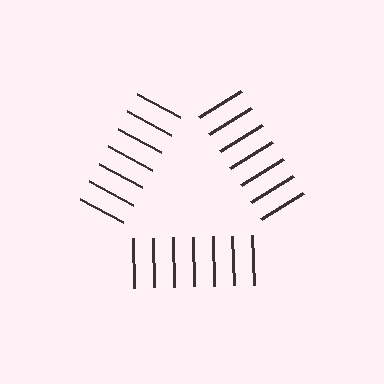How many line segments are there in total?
21 — 7 along each of the 3 edges.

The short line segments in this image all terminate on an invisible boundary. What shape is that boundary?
An illusory triangle — the line segments terminate on its edges but no continuous stroke is drawn.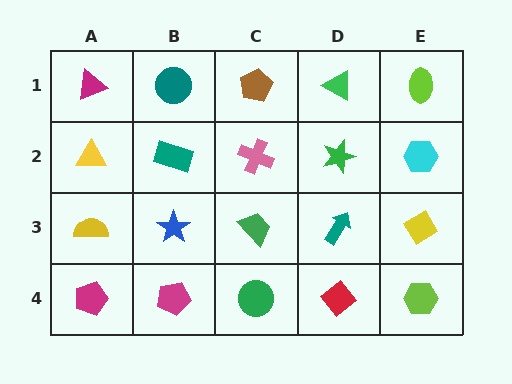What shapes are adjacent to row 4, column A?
A yellow semicircle (row 3, column A), a magenta pentagon (row 4, column B).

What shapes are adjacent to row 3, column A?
A yellow triangle (row 2, column A), a magenta pentagon (row 4, column A), a blue star (row 3, column B).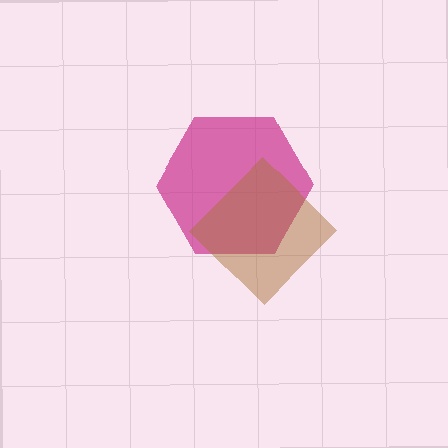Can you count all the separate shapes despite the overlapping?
Yes, there are 2 separate shapes.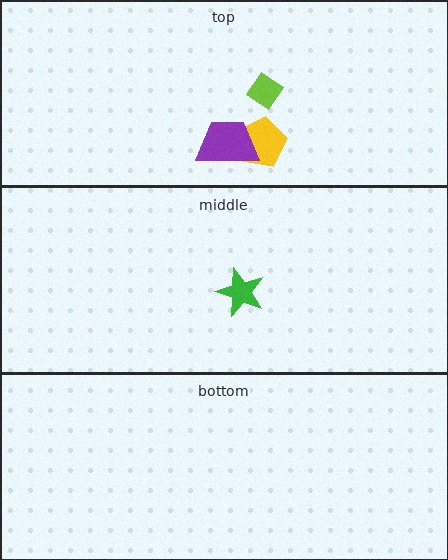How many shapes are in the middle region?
1.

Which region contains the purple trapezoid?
The top region.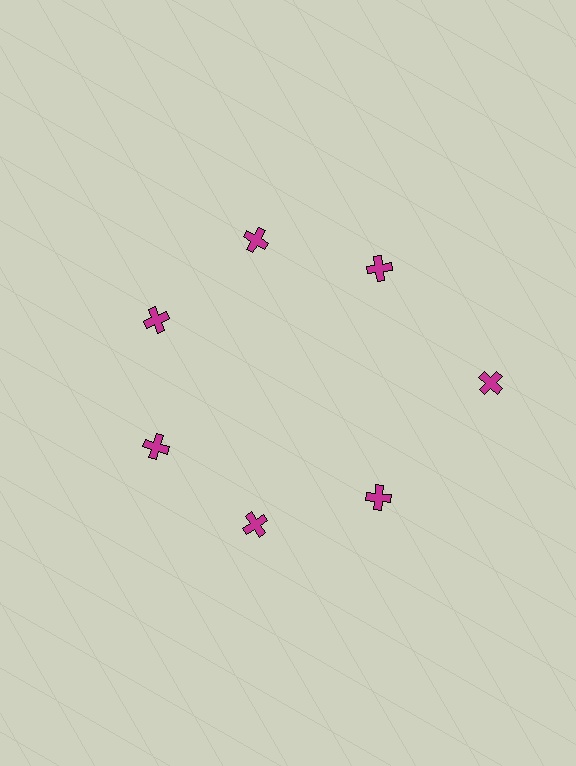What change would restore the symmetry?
The symmetry would be restored by moving it inward, back onto the ring so that all 7 crosses sit at equal angles and equal distance from the center.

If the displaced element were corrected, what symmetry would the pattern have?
It would have 7-fold rotational symmetry — the pattern would map onto itself every 51 degrees.